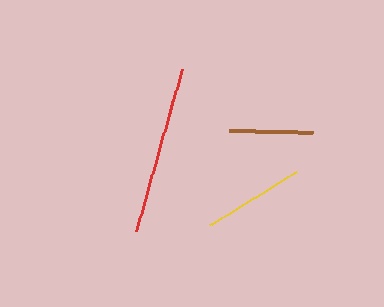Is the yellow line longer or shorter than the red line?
The red line is longer than the yellow line.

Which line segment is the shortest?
The brown line is the shortest at approximately 84 pixels.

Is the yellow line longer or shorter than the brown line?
The yellow line is longer than the brown line.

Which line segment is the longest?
The red line is the longest at approximately 169 pixels.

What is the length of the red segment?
The red segment is approximately 169 pixels long.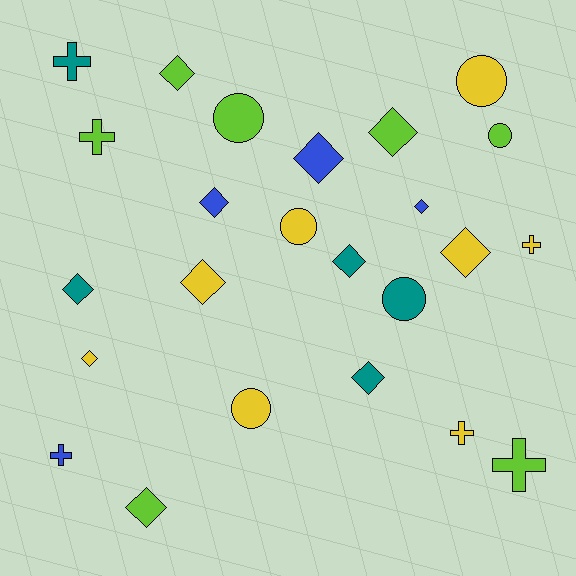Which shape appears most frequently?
Diamond, with 12 objects.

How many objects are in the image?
There are 24 objects.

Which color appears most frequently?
Yellow, with 8 objects.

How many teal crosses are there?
There is 1 teal cross.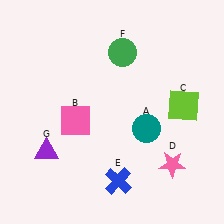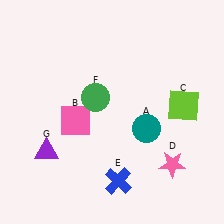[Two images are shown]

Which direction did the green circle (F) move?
The green circle (F) moved down.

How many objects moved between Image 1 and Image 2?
1 object moved between the two images.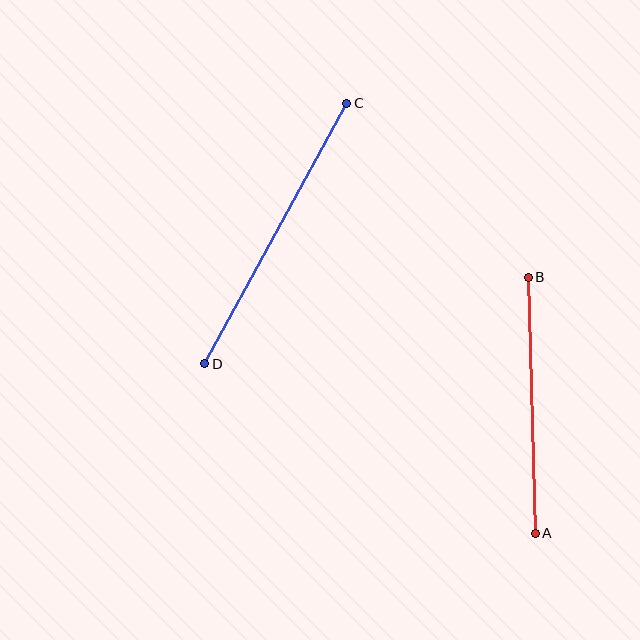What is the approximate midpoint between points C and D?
The midpoint is at approximately (276, 233) pixels.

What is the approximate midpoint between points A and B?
The midpoint is at approximately (532, 405) pixels.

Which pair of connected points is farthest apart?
Points C and D are farthest apart.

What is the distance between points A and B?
The distance is approximately 256 pixels.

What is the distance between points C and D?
The distance is approximately 297 pixels.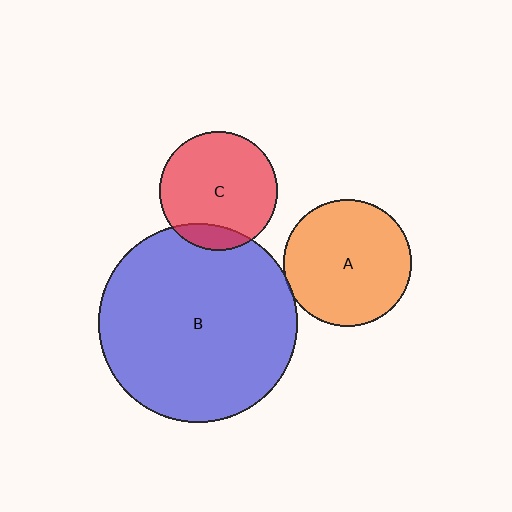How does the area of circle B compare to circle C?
Approximately 2.8 times.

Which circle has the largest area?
Circle B (blue).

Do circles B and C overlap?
Yes.